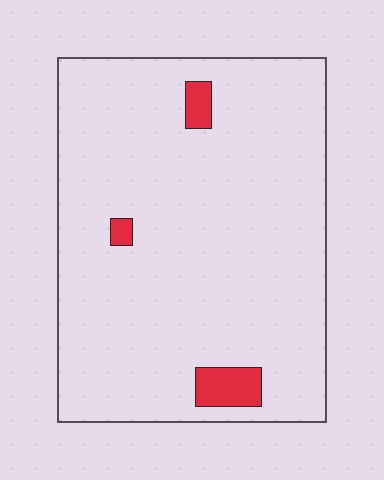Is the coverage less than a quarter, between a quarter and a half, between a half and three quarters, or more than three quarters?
Less than a quarter.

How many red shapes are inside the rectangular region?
3.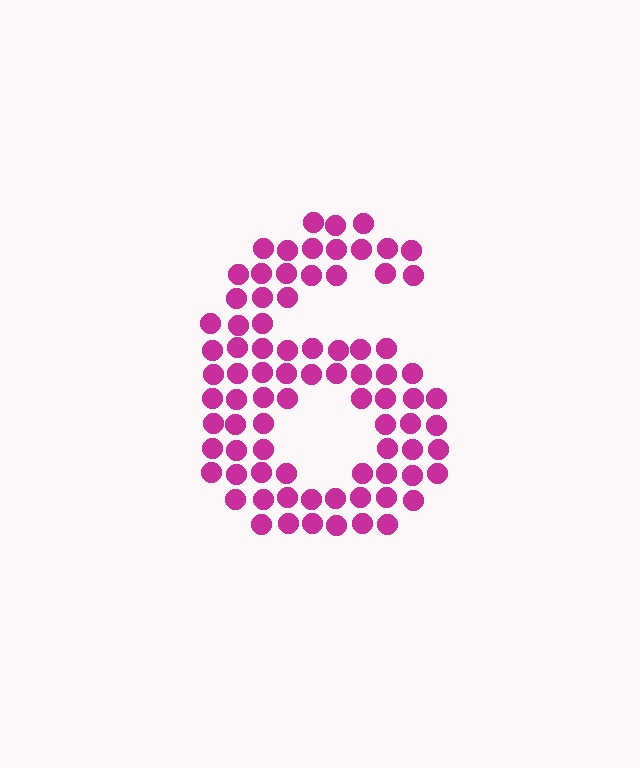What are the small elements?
The small elements are circles.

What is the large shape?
The large shape is the digit 6.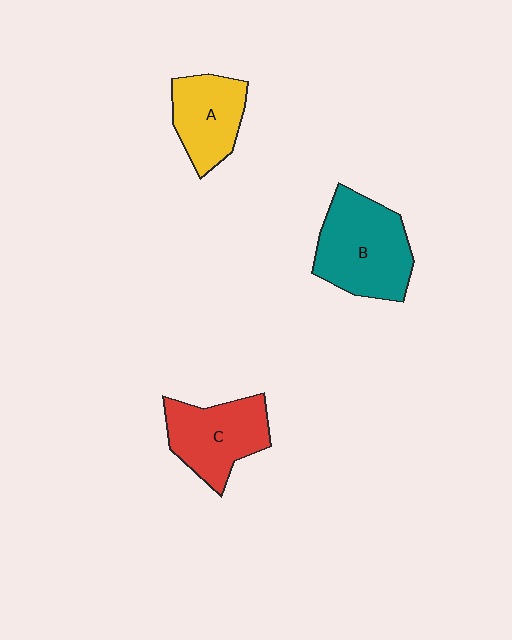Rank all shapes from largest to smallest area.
From largest to smallest: B (teal), C (red), A (yellow).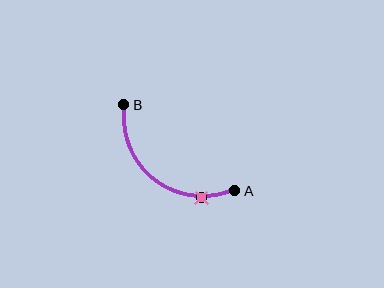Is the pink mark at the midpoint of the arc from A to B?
No. The pink mark lies on the arc but is closer to endpoint A. The arc midpoint would be at the point on the curve equidistant along the arc from both A and B.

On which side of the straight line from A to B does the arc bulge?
The arc bulges below and to the left of the straight line connecting A and B.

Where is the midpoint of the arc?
The arc midpoint is the point on the curve farthest from the straight line joining A and B. It sits below and to the left of that line.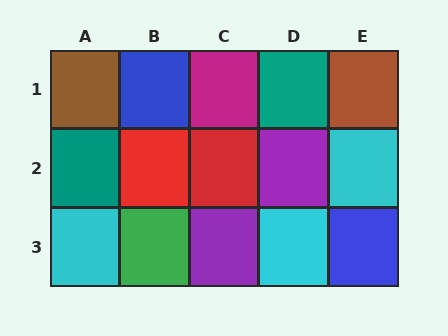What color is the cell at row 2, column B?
Red.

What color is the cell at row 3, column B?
Green.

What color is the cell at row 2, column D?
Purple.